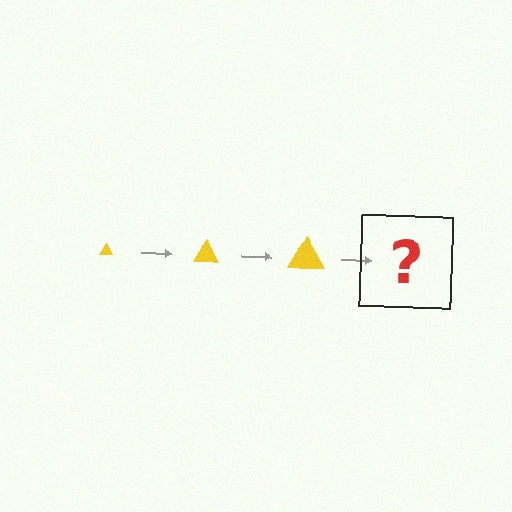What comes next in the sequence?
The next element should be a yellow triangle, larger than the previous one.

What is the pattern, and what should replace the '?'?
The pattern is that the triangle gets progressively larger each step. The '?' should be a yellow triangle, larger than the previous one.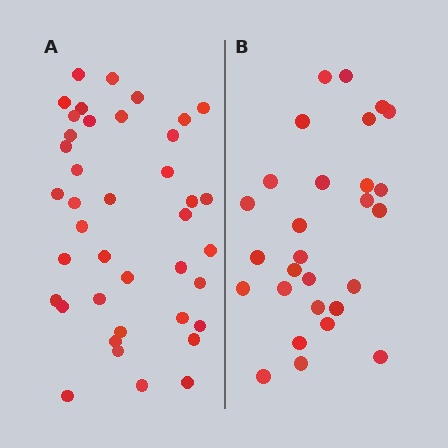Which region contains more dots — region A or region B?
Region A (the left region) has more dots.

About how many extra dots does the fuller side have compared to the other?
Region A has roughly 12 or so more dots than region B.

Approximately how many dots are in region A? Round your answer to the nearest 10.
About 40 dots.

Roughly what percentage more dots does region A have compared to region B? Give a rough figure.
About 45% more.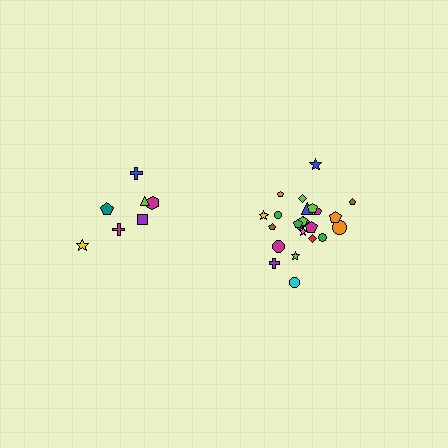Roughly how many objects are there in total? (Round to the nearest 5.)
Roughly 30 objects in total.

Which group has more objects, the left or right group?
The right group.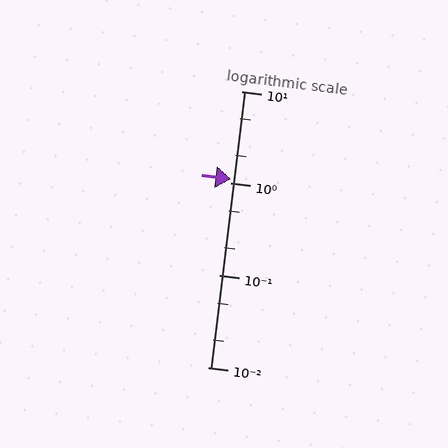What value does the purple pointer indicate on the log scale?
The pointer indicates approximately 1.1.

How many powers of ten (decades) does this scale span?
The scale spans 3 decades, from 0.01 to 10.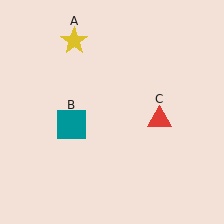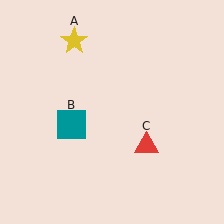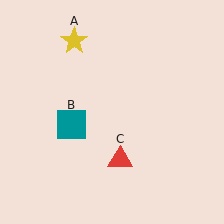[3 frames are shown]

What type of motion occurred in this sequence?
The red triangle (object C) rotated clockwise around the center of the scene.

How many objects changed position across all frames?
1 object changed position: red triangle (object C).